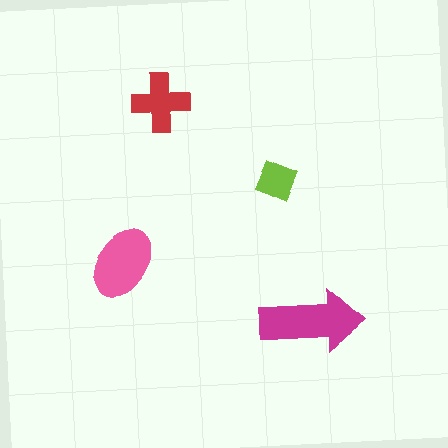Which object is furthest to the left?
The pink ellipse is leftmost.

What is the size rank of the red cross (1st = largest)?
3rd.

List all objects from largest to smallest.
The magenta arrow, the pink ellipse, the red cross, the lime diamond.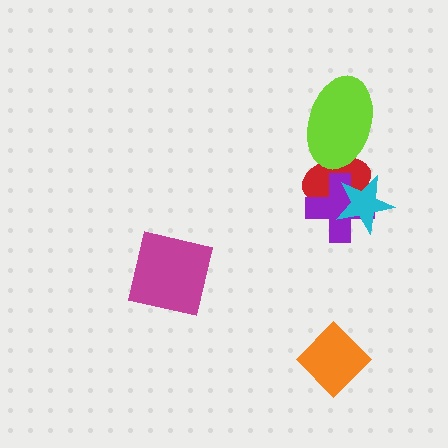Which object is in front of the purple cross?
The cyan star is in front of the purple cross.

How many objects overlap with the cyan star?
2 objects overlap with the cyan star.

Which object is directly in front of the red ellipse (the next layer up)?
The purple cross is directly in front of the red ellipse.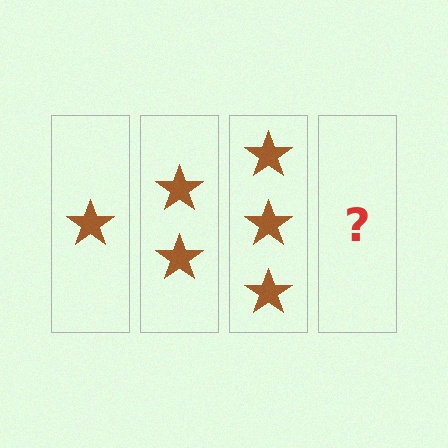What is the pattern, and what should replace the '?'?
The pattern is that each step adds one more star. The '?' should be 4 stars.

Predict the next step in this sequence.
The next step is 4 stars.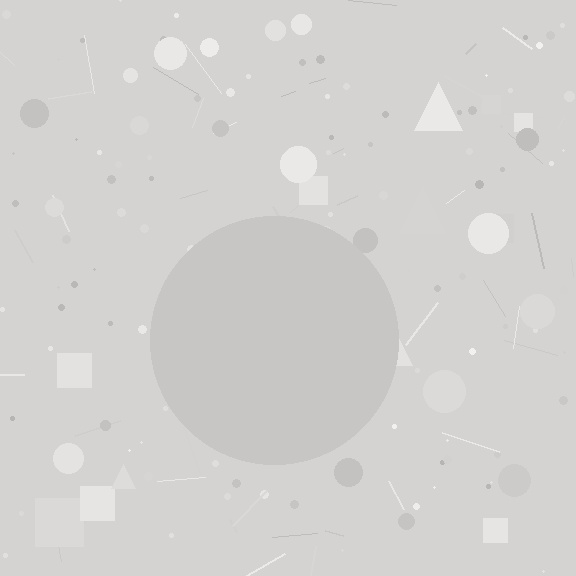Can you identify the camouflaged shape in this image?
The camouflaged shape is a circle.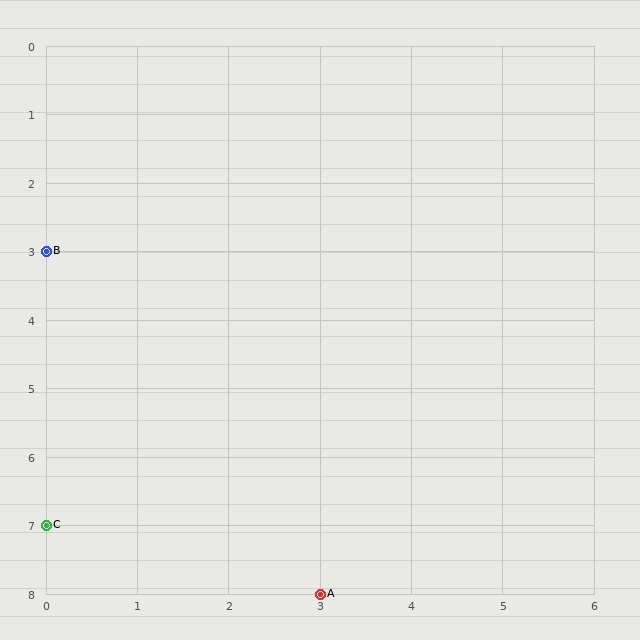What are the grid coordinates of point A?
Point A is at grid coordinates (3, 8).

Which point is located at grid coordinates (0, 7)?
Point C is at (0, 7).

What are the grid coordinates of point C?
Point C is at grid coordinates (0, 7).